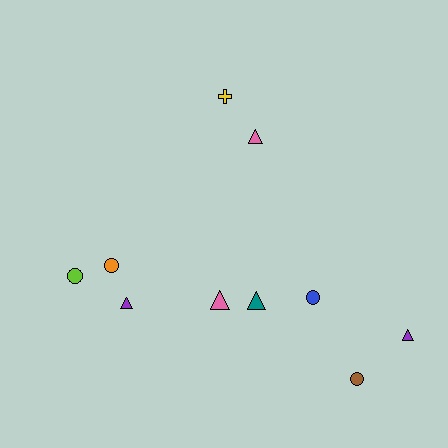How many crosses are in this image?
There is 1 cross.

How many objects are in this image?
There are 10 objects.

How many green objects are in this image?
There are no green objects.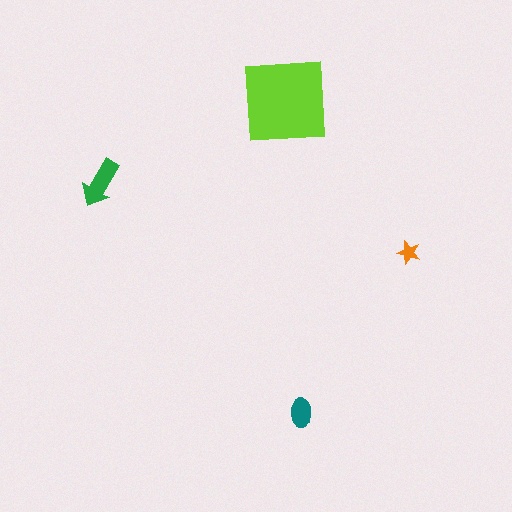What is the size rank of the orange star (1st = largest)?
4th.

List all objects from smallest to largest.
The orange star, the teal ellipse, the green arrow, the lime square.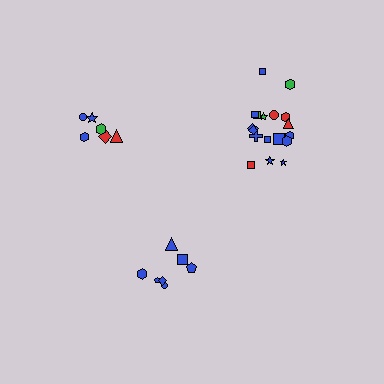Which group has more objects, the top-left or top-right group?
The top-right group.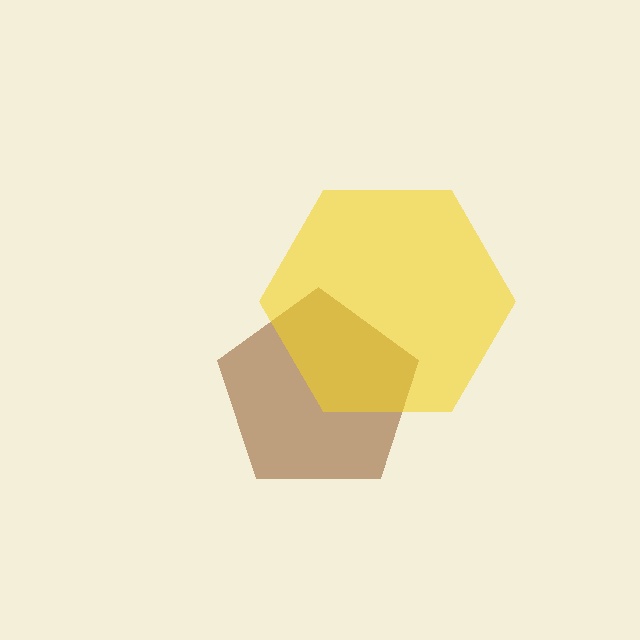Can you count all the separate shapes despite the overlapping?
Yes, there are 2 separate shapes.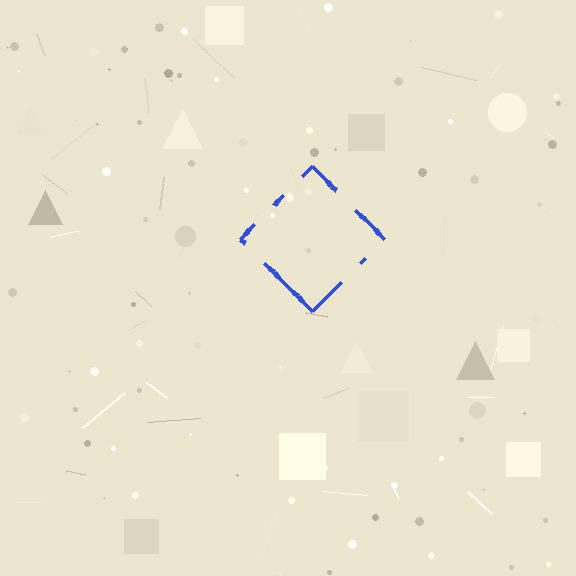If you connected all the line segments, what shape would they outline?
They would outline a diamond.